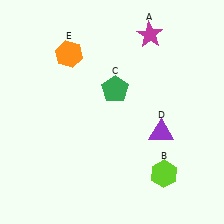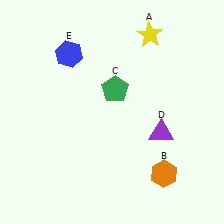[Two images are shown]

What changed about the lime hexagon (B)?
In Image 1, B is lime. In Image 2, it changed to orange.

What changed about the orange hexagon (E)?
In Image 1, E is orange. In Image 2, it changed to blue.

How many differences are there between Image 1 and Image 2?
There are 3 differences between the two images.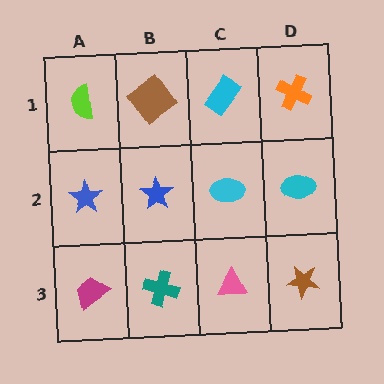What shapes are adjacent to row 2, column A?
A lime semicircle (row 1, column A), a magenta trapezoid (row 3, column A), a blue star (row 2, column B).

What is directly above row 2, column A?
A lime semicircle.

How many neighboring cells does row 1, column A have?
2.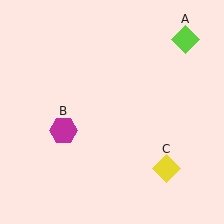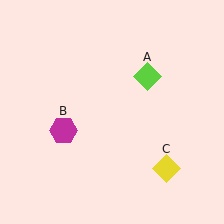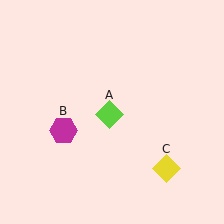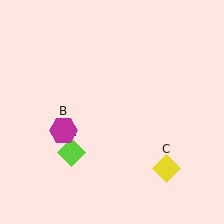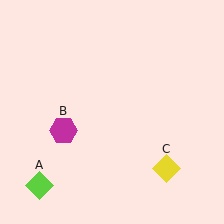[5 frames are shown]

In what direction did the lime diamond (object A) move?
The lime diamond (object A) moved down and to the left.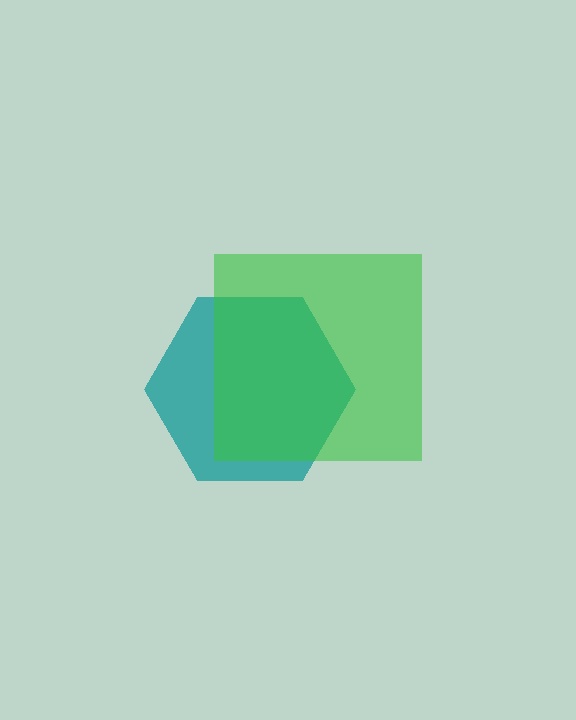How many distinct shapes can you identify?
There are 2 distinct shapes: a teal hexagon, a green square.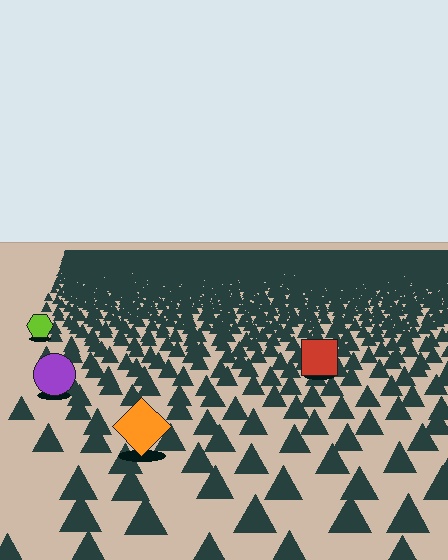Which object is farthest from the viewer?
The lime hexagon is farthest from the viewer. It appears smaller and the ground texture around it is denser.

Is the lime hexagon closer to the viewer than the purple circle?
No. The purple circle is closer — you can tell from the texture gradient: the ground texture is coarser near it.